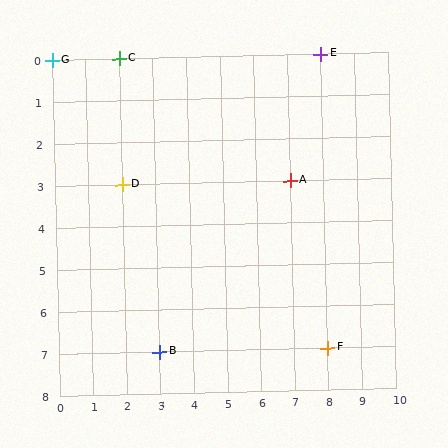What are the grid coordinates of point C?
Point C is at grid coordinates (2, 0).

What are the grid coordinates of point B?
Point B is at grid coordinates (3, 7).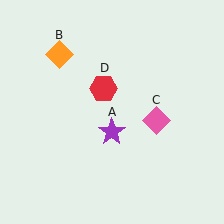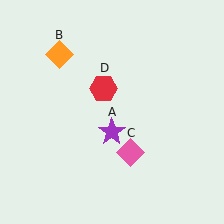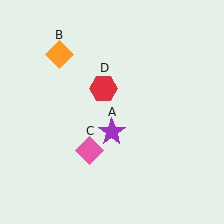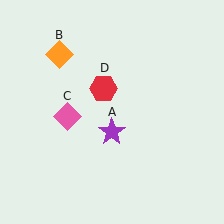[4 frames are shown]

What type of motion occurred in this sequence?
The pink diamond (object C) rotated clockwise around the center of the scene.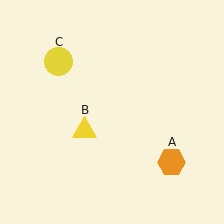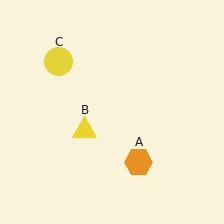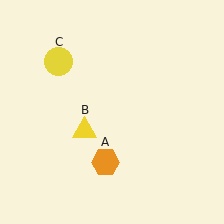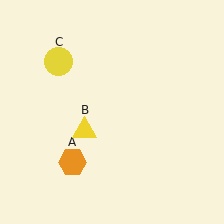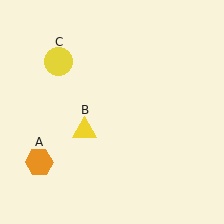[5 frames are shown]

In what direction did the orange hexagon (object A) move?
The orange hexagon (object A) moved left.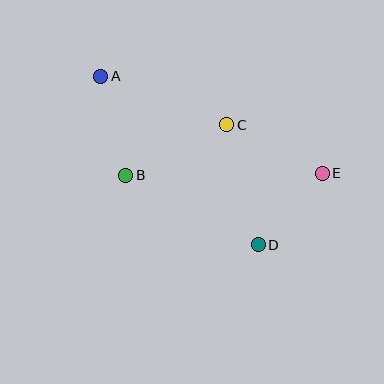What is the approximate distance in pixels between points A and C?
The distance between A and C is approximately 135 pixels.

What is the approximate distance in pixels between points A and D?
The distance between A and D is approximately 231 pixels.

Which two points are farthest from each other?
Points A and E are farthest from each other.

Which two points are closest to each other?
Points D and E are closest to each other.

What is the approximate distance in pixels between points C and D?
The distance between C and D is approximately 124 pixels.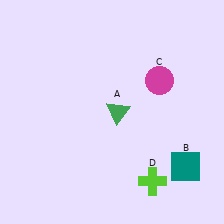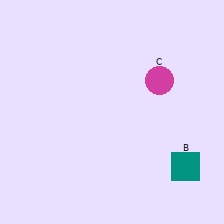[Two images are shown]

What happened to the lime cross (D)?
The lime cross (D) was removed in Image 2. It was in the bottom-right area of Image 1.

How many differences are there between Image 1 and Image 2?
There are 2 differences between the two images.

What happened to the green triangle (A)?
The green triangle (A) was removed in Image 2. It was in the bottom-right area of Image 1.